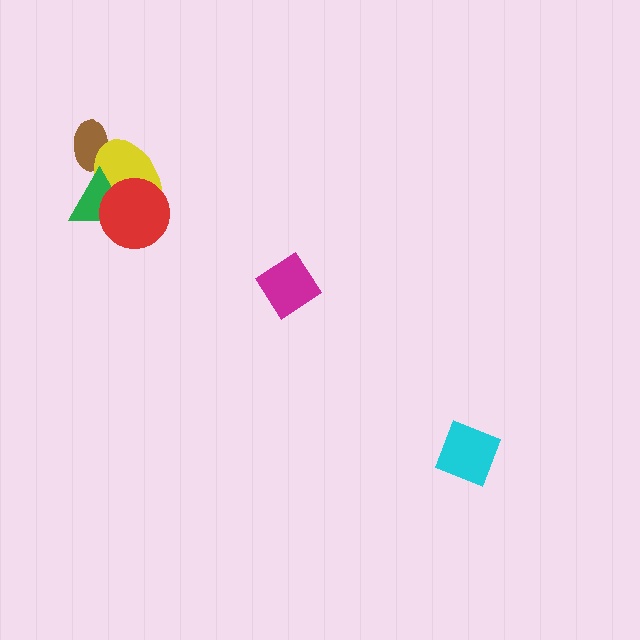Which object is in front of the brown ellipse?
The yellow ellipse is in front of the brown ellipse.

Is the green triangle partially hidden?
Yes, it is partially covered by another shape.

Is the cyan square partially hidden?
No, no other shape covers it.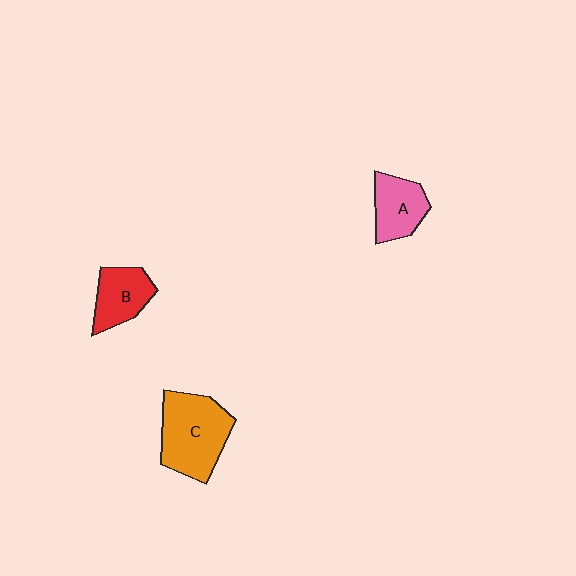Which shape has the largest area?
Shape C (orange).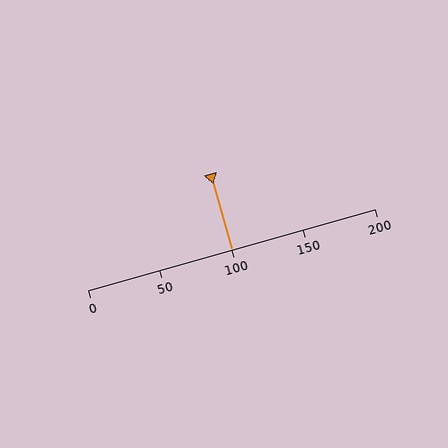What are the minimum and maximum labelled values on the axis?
The axis runs from 0 to 200.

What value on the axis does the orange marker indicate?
The marker indicates approximately 100.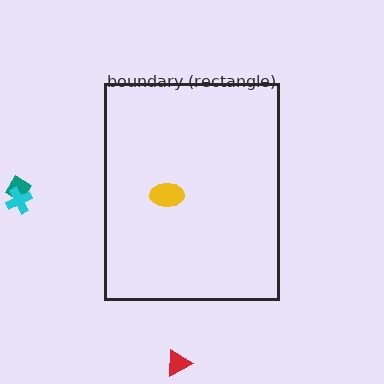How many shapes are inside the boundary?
1 inside, 3 outside.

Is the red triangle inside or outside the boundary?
Outside.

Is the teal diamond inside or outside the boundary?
Outside.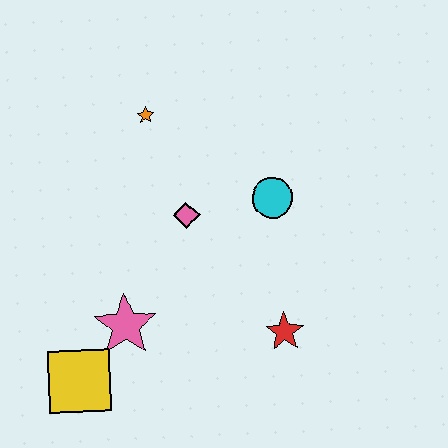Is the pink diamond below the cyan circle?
Yes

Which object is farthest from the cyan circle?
The yellow square is farthest from the cyan circle.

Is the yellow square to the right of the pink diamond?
No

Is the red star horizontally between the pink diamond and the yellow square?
No